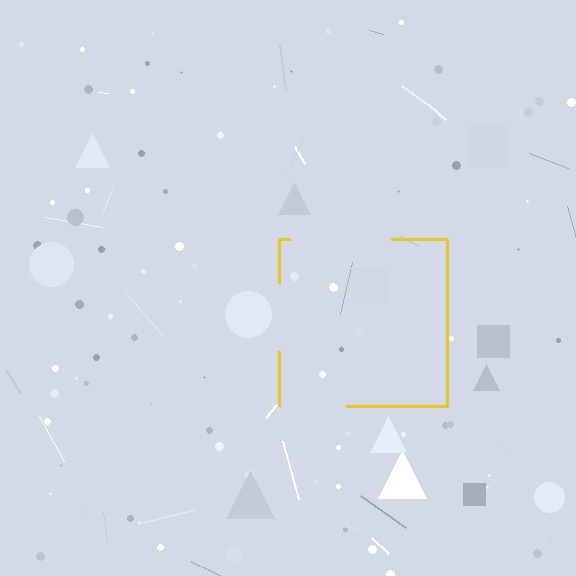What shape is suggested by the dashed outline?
The dashed outline suggests a square.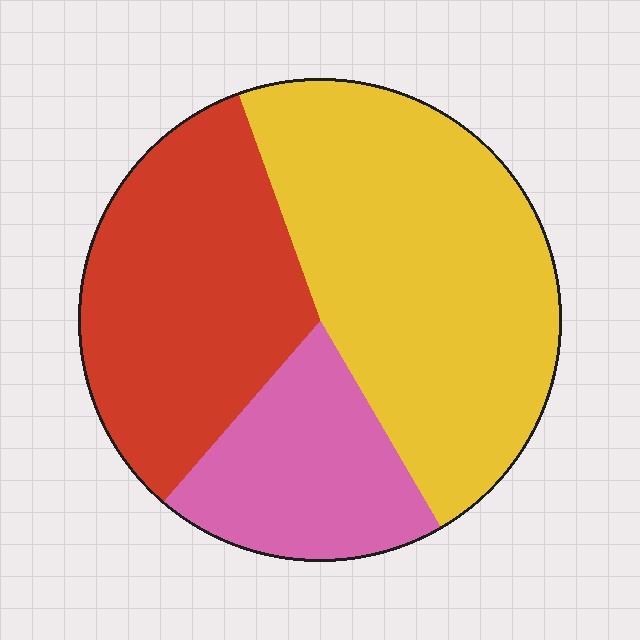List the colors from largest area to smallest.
From largest to smallest: yellow, red, pink.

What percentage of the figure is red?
Red covers 33% of the figure.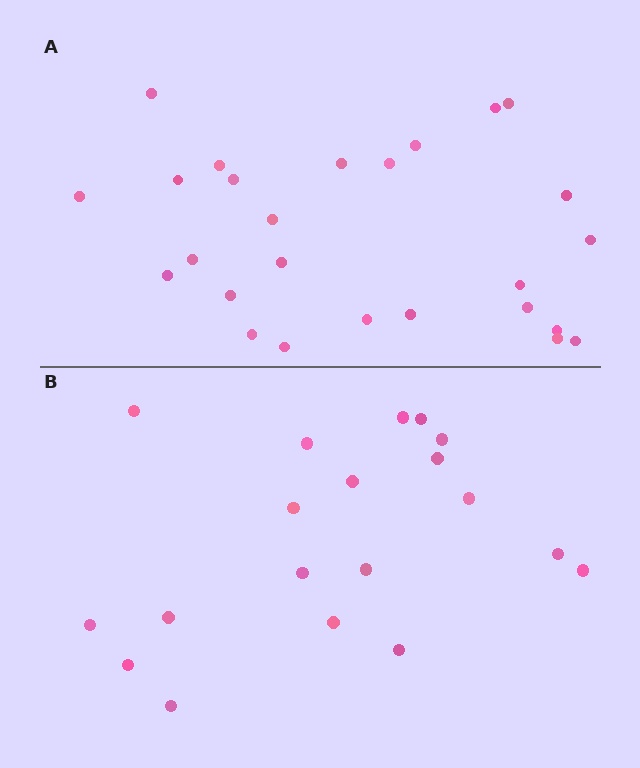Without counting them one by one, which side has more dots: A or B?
Region A (the top region) has more dots.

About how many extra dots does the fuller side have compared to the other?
Region A has roughly 8 or so more dots than region B.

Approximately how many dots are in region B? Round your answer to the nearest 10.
About 20 dots. (The exact count is 19, which rounds to 20.)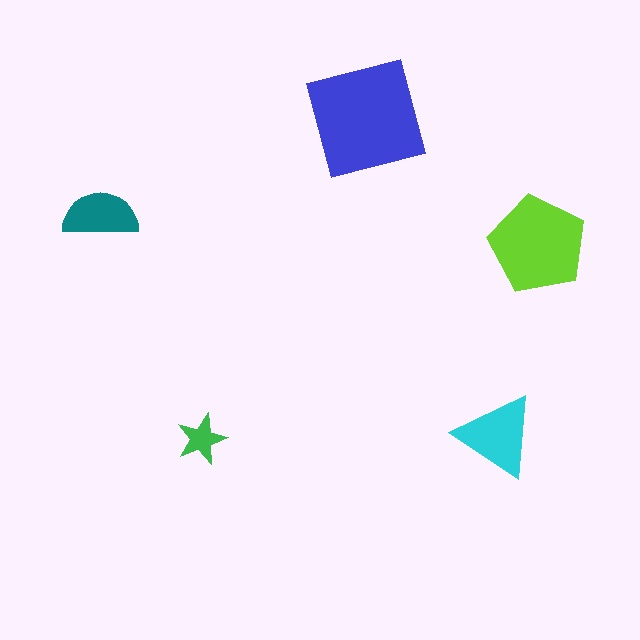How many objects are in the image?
There are 5 objects in the image.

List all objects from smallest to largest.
The green star, the teal semicircle, the cyan triangle, the lime pentagon, the blue square.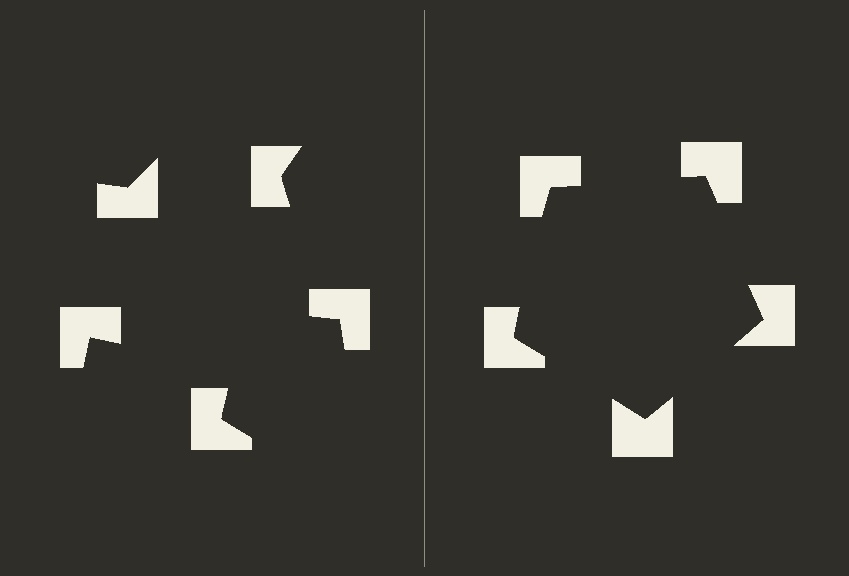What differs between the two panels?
The notched squares are positioned identically on both sides; only the wedge orientations differ. On the right they align to a pentagon; on the left they are misaligned.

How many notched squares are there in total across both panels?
10 — 5 on each side.